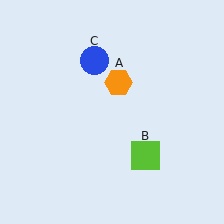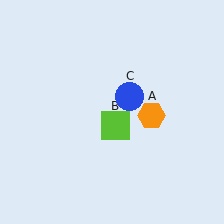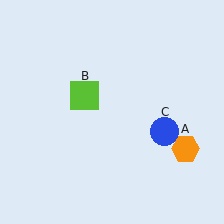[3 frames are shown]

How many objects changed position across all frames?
3 objects changed position: orange hexagon (object A), lime square (object B), blue circle (object C).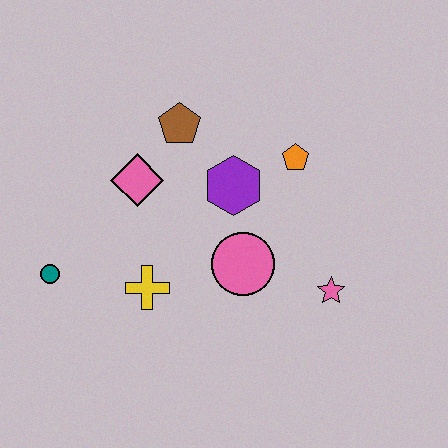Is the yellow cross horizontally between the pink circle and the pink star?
No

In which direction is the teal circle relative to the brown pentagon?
The teal circle is below the brown pentagon.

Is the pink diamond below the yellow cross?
No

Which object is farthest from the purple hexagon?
The teal circle is farthest from the purple hexagon.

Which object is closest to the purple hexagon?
The orange pentagon is closest to the purple hexagon.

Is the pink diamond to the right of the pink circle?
No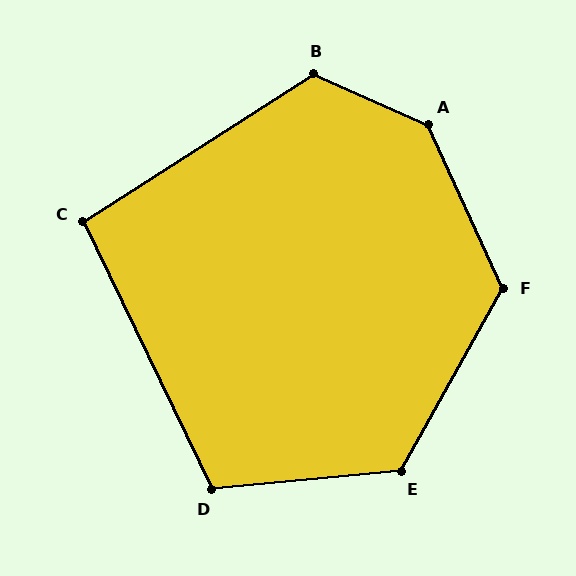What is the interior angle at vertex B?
Approximately 124 degrees (obtuse).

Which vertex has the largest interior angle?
A, at approximately 138 degrees.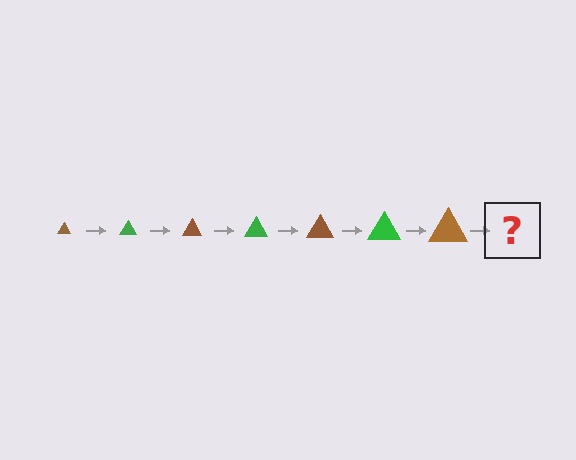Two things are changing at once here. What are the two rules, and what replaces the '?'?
The two rules are that the triangle grows larger each step and the color cycles through brown and green. The '?' should be a green triangle, larger than the previous one.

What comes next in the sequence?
The next element should be a green triangle, larger than the previous one.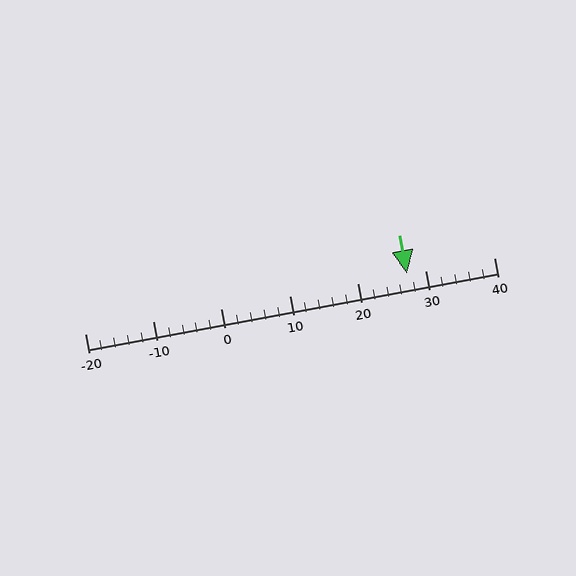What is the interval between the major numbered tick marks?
The major tick marks are spaced 10 units apart.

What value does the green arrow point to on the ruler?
The green arrow points to approximately 27.